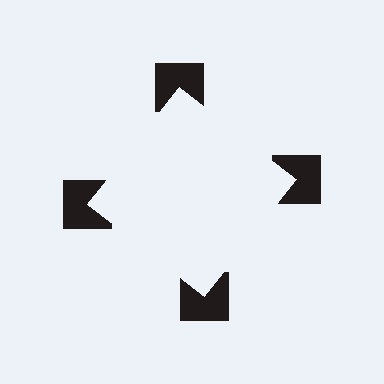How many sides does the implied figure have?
4 sides.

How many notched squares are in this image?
There are 4 — one at each vertex of the illusory square.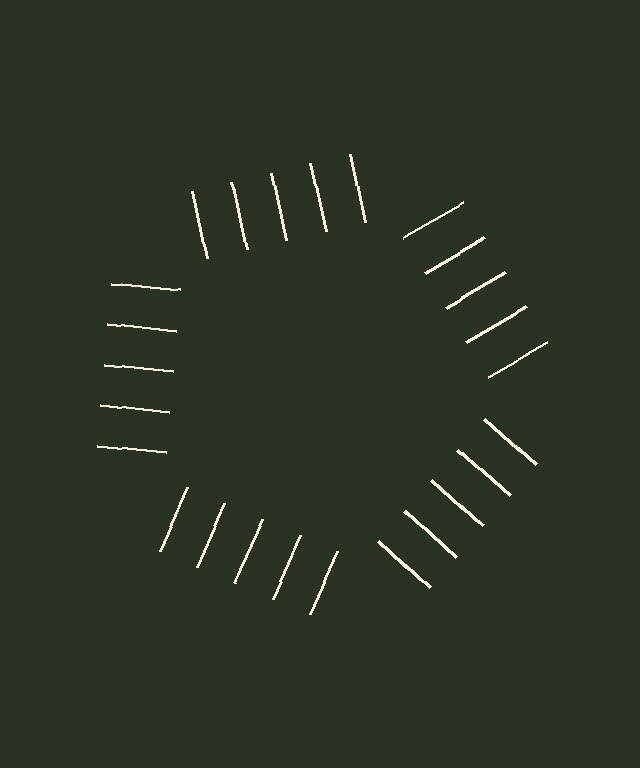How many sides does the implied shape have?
5 sides — the line-ends trace a pentagon.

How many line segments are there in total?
25 — 5 along each of the 5 edges.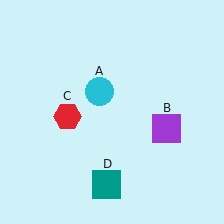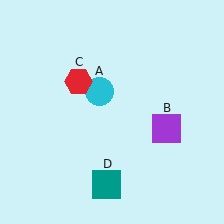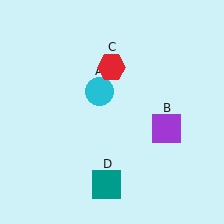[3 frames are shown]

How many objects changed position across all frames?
1 object changed position: red hexagon (object C).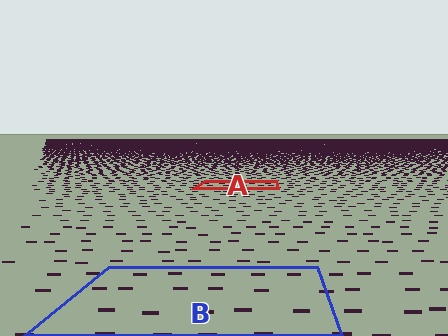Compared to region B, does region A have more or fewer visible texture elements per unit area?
Region A has more texture elements per unit area — they are packed more densely because it is farther away.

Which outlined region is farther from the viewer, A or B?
Region A is farther from the viewer — the texture elements inside it appear smaller and more densely packed.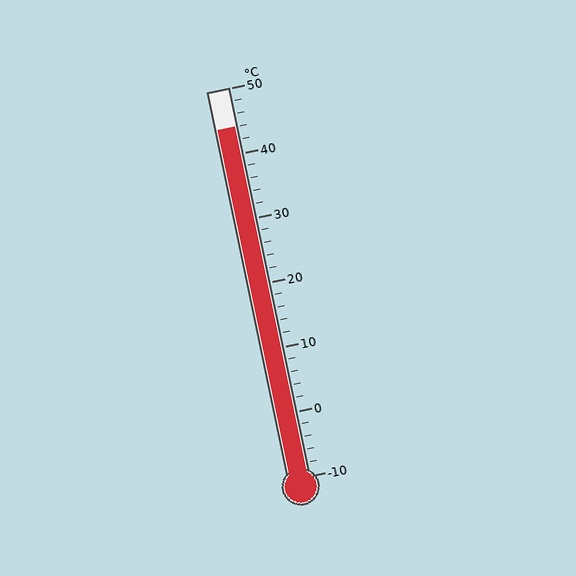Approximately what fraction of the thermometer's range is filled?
The thermometer is filled to approximately 90% of its range.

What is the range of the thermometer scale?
The thermometer scale ranges from -10°C to 50°C.